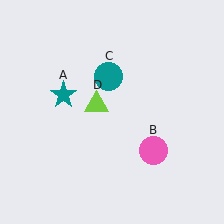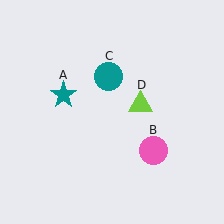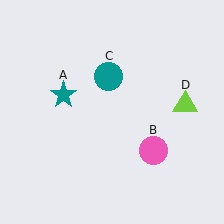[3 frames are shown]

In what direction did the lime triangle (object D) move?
The lime triangle (object D) moved right.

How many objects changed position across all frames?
1 object changed position: lime triangle (object D).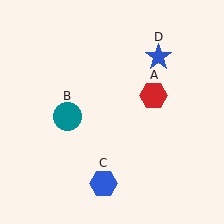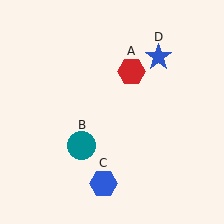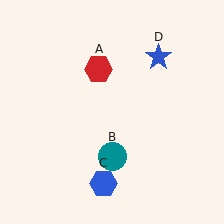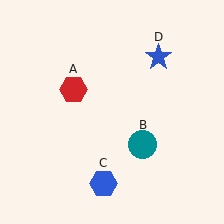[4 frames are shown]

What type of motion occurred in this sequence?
The red hexagon (object A), teal circle (object B) rotated counterclockwise around the center of the scene.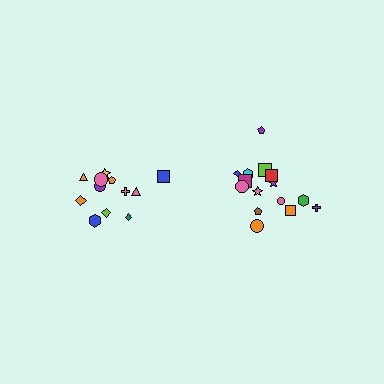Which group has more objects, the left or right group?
The right group.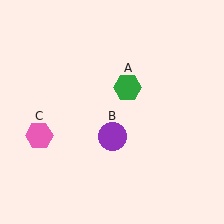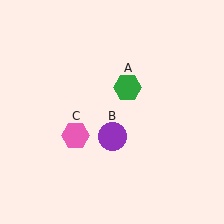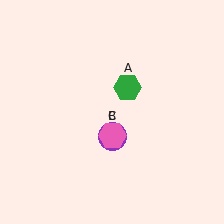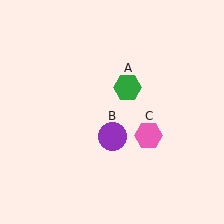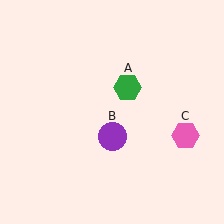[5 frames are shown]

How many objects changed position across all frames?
1 object changed position: pink hexagon (object C).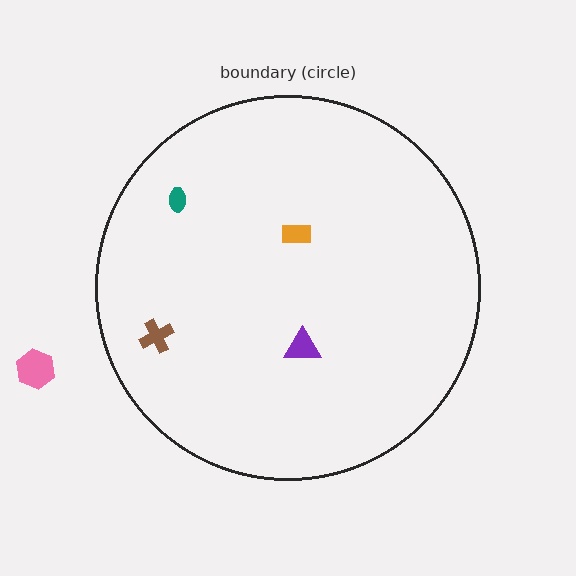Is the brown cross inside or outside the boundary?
Inside.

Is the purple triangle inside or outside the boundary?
Inside.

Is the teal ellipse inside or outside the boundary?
Inside.